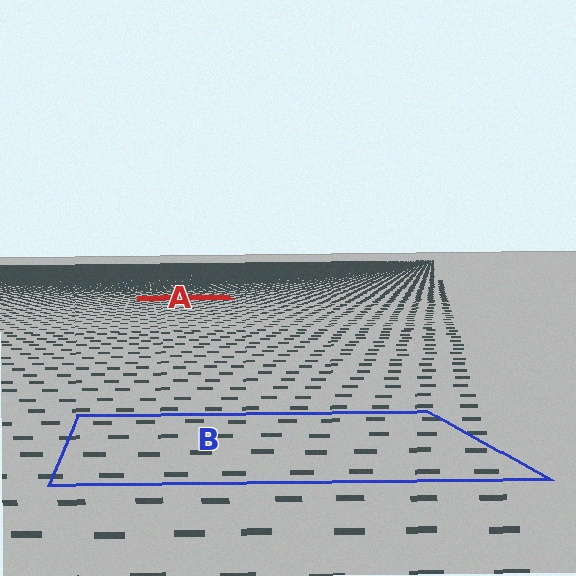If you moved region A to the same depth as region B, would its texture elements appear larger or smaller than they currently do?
They would appear larger. At a closer depth, the same texture elements are projected at a bigger on-screen size.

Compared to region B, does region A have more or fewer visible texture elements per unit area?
Region A has more texture elements per unit area — they are packed more densely because it is farther away.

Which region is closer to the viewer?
Region B is closer. The texture elements there are larger and more spread out.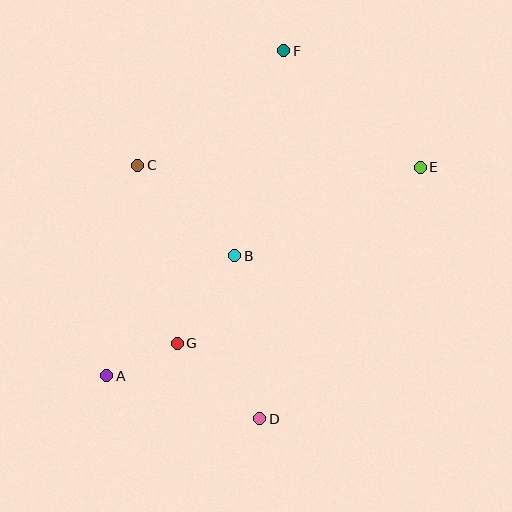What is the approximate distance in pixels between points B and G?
The distance between B and G is approximately 105 pixels.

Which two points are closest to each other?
Points A and G are closest to each other.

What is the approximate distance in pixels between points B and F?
The distance between B and F is approximately 211 pixels.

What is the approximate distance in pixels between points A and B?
The distance between A and B is approximately 175 pixels.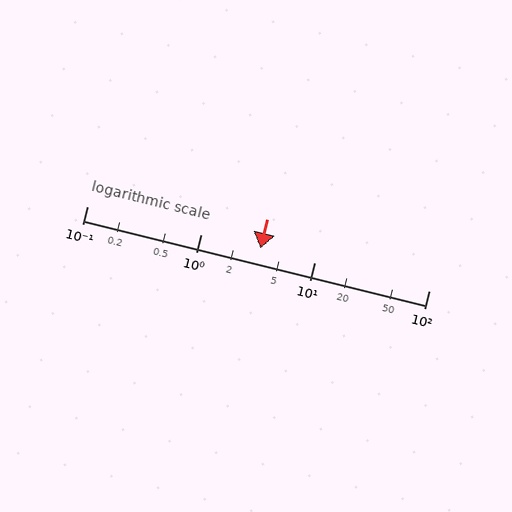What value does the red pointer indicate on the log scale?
The pointer indicates approximately 3.3.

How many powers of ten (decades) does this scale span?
The scale spans 3 decades, from 0.1 to 100.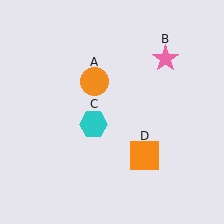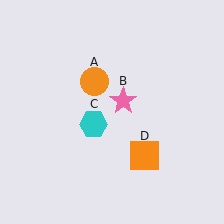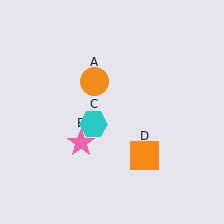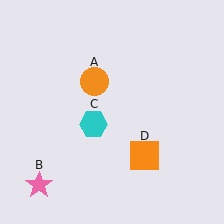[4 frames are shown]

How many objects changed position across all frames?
1 object changed position: pink star (object B).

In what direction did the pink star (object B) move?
The pink star (object B) moved down and to the left.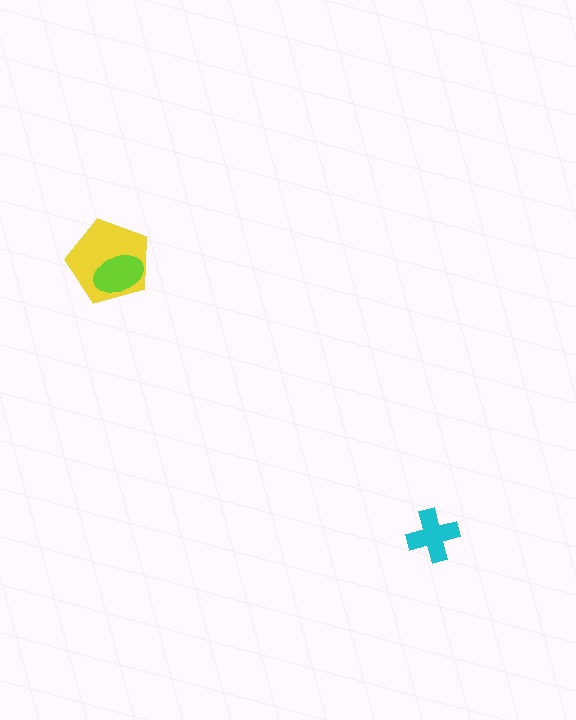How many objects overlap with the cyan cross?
0 objects overlap with the cyan cross.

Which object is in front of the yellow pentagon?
The lime ellipse is in front of the yellow pentagon.